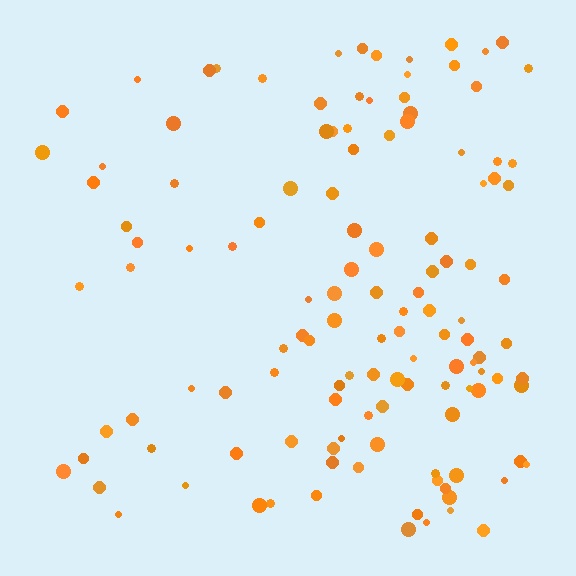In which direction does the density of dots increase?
From left to right, with the right side densest.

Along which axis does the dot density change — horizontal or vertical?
Horizontal.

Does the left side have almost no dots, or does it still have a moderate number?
Still a moderate number, just noticeably fewer than the right.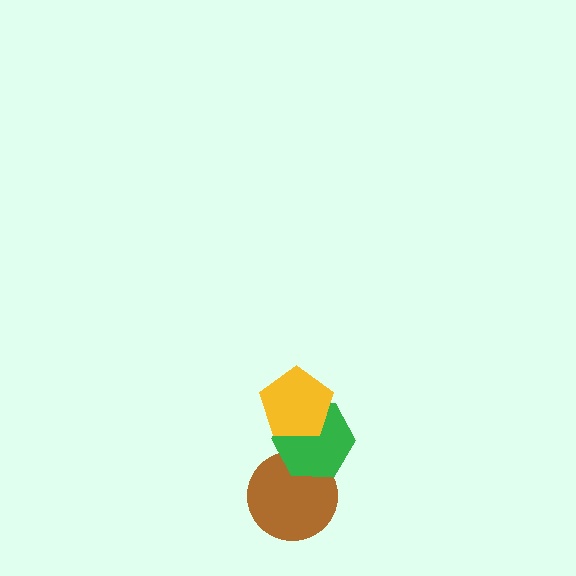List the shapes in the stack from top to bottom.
From top to bottom: the yellow pentagon, the green hexagon, the brown circle.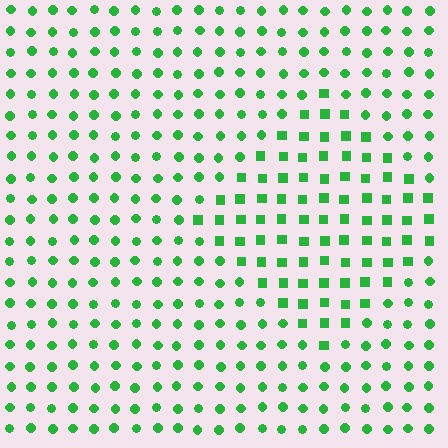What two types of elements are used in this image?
The image uses squares inside the diamond region and circles outside it.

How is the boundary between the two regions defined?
The boundary is defined by a change in element shape: squares inside vs. circles outside. All elements share the same color and spacing.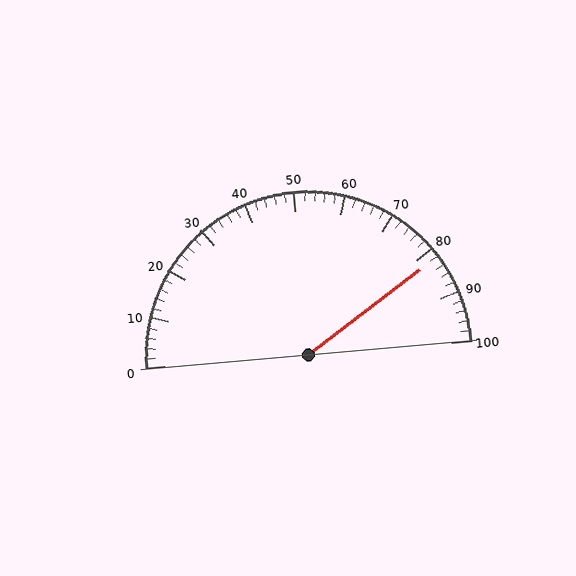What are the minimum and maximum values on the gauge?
The gauge ranges from 0 to 100.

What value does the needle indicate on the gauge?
The needle indicates approximately 82.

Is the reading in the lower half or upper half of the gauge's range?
The reading is in the upper half of the range (0 to 100).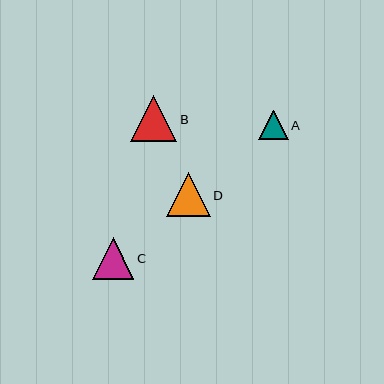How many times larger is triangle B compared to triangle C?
Triangle B is approximately 1.1 times the size of triangle C.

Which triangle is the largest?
Triangle B is the largest with a size of approximately 46 pixels.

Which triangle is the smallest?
Triangle A is the smallest with a size of approximately 30 pixels.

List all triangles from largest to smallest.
From largest to smallest: B, D, C, A.